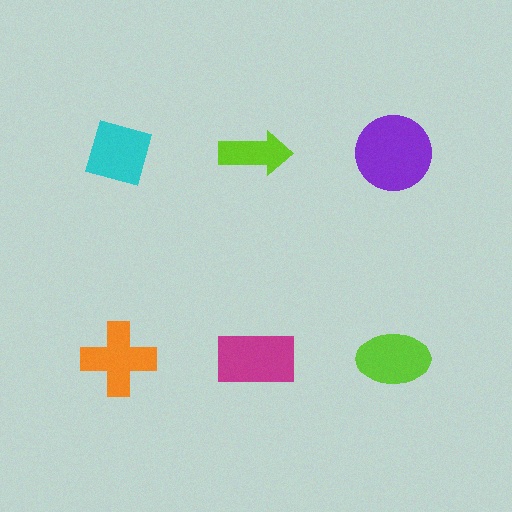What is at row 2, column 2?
A magenta rectangle.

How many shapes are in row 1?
3 shapes.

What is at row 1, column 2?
A lime arrow.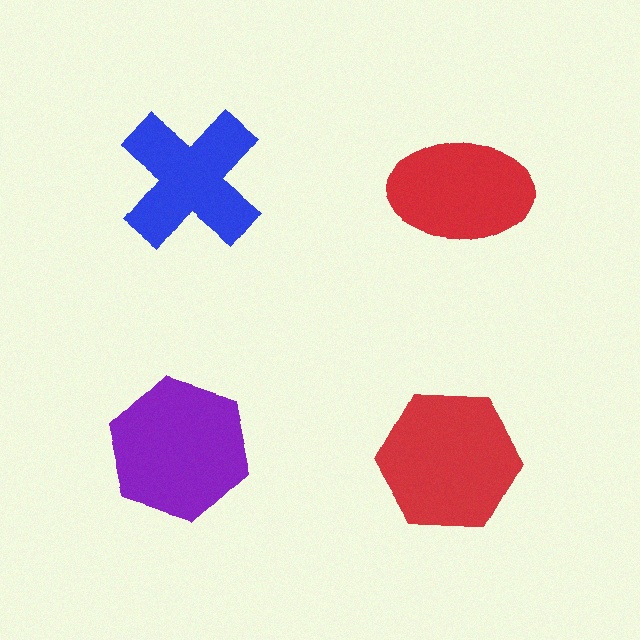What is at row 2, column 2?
A red hexagon.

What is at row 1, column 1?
A blue cross.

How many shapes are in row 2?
2 shapes.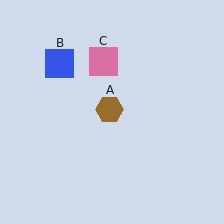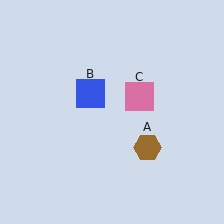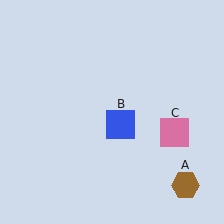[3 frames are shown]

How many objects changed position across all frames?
3 objects changed position: brown hexagon (object A), blue square (object B), pink square (object C).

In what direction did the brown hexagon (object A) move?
The brown hexagon (object A) moved down and to the right.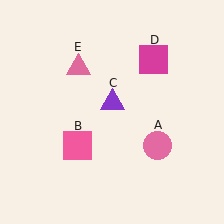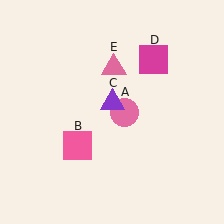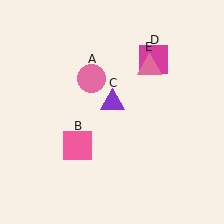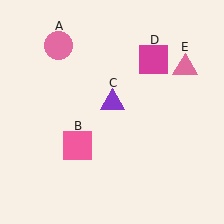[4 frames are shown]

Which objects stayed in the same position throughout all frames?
Pink square (object B) and purple triangle (object C) and magenta square (object D) remained stationary.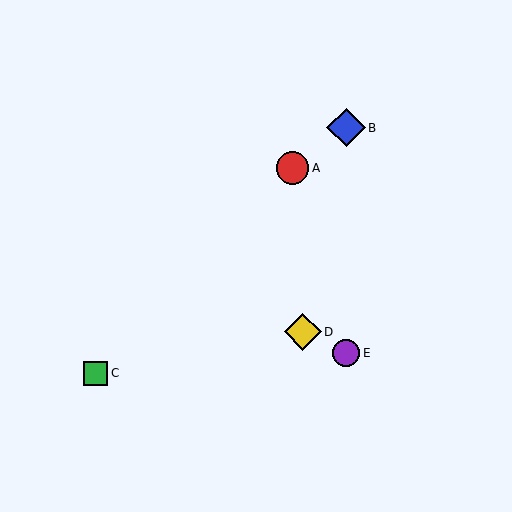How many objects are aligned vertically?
2 objects (B, E) are aligned vertically.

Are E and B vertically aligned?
Yes, both are at x≈346.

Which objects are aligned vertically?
Objects B, E are aligned vertically.